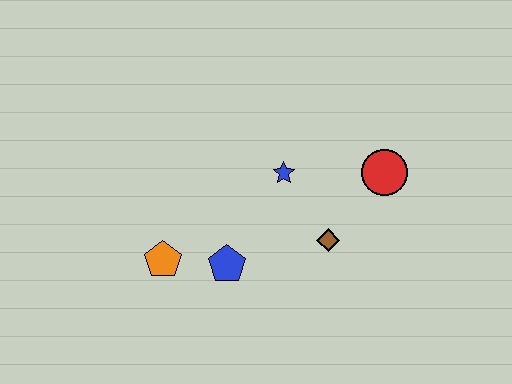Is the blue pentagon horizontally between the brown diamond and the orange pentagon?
Yes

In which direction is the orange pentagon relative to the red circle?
The orange pentagon is to the left of the red circle.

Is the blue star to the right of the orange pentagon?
Yes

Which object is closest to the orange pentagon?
The blue pentagon is closest to the orange pentagon.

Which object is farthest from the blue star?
The orange pentagon is farthest from the blue star.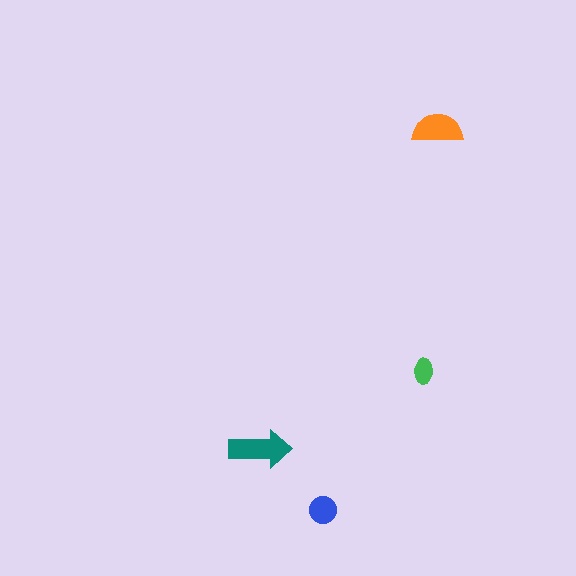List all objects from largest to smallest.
The teal arrow, the orange semicircle, the blue circle, the green ellipse.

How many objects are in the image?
There are 4 objects in the image.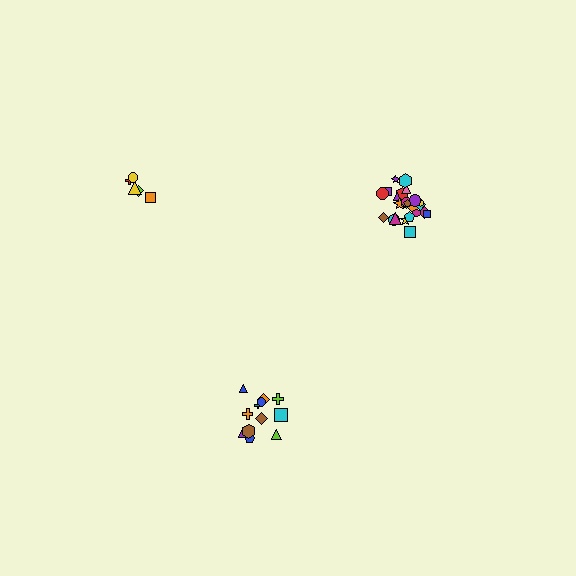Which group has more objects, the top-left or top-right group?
The top-right group.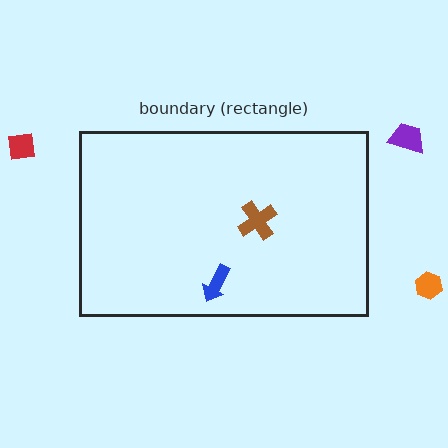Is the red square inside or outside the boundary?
Outside.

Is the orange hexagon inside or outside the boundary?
Outside.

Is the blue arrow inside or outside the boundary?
Inside.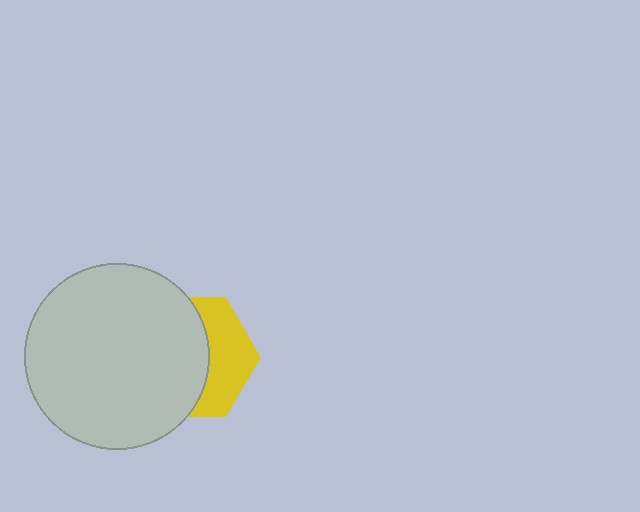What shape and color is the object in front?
The object in front is a light gray circle.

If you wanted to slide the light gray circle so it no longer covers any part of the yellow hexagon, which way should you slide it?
Slide it left — that is the most direct way to separate the two shapes.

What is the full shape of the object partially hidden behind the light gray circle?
The partially hidden object is a yellow hexagon.